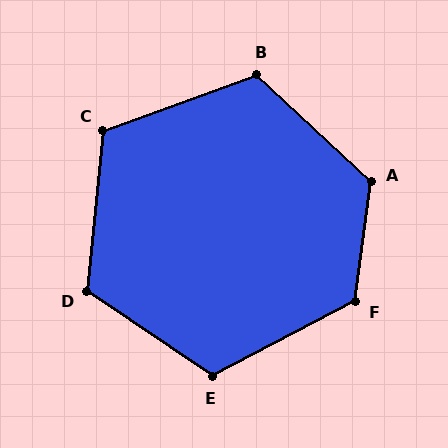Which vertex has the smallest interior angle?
C, at approximately 116 degrees.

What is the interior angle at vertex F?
Approximately 125 degrees (obtuse).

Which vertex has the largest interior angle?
A, at approximately 126 degrees.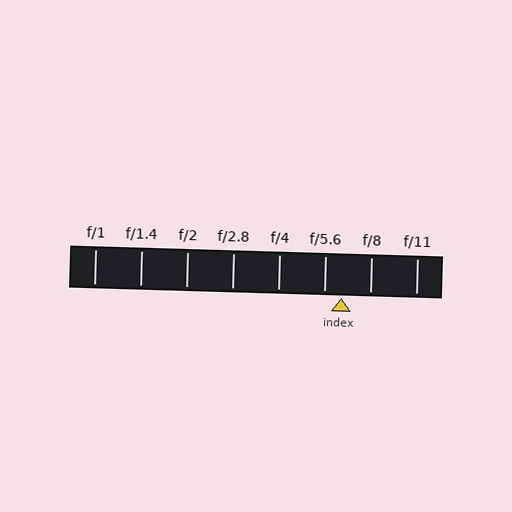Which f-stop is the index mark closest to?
The index mark is closest to f/5.6.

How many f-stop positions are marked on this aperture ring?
There are 8 f-stop positions marked.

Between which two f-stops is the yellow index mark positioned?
The index mark is between f/5.6 and f/8.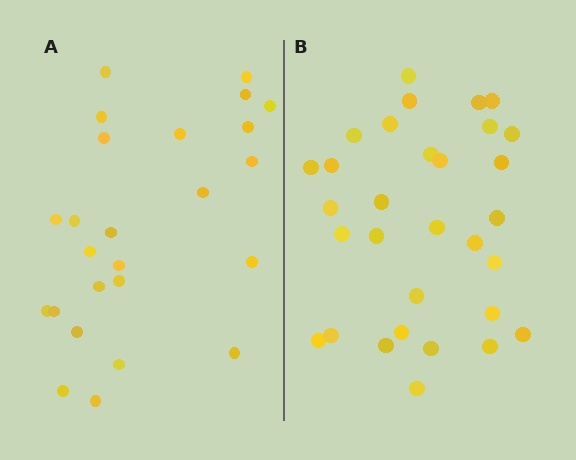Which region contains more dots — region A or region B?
Region B (the right region) has more dots.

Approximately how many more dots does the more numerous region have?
Region B has about 6 more dots than region A.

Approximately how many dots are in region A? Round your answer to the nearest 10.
About 20 dots. (The exact count is 25, which rounds to 20.)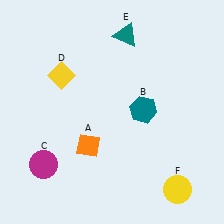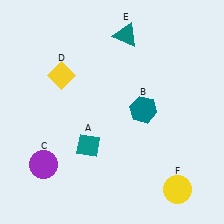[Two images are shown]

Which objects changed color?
A changed from orange to teal. C changed from magenta to purple.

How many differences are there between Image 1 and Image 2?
There are 2 differences between the two images.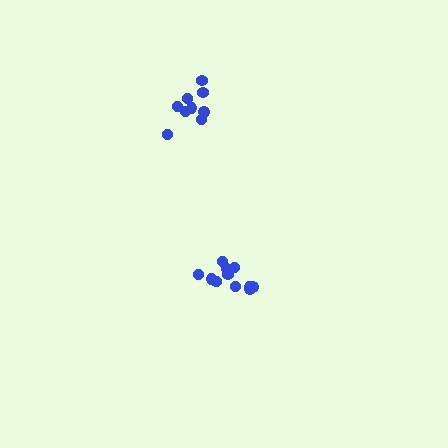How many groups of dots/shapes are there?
There are 2 groups.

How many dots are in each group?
Group 1: 12 dots, Group 2: 9 dots (21 total).